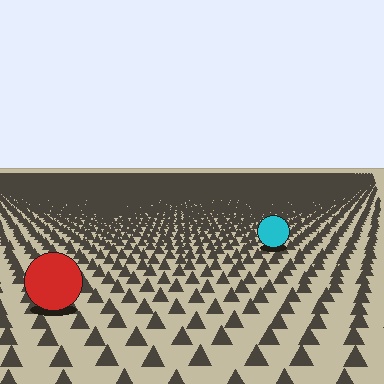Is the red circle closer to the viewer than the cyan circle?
Yes. The red circle is closer — you can tell from the texture gradient: the ground texture is coarser near it.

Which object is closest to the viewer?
The red circle is closest. The texture marks near it are larger and more spread out.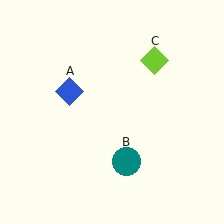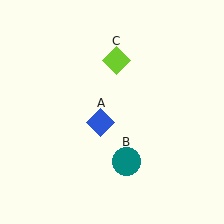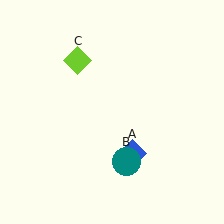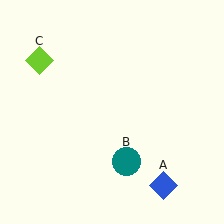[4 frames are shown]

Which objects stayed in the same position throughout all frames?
Teal circle (object B) remained stationary.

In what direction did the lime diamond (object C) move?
The lime diamond (object C) moved left.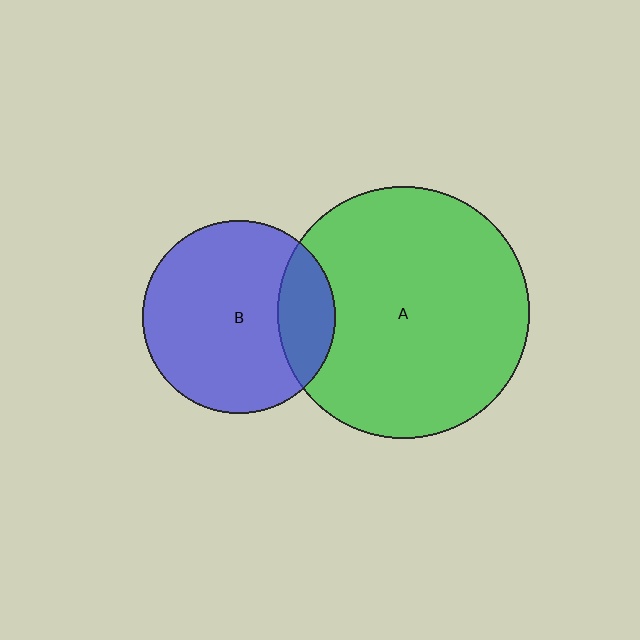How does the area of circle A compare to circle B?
Approximately 1.7 times.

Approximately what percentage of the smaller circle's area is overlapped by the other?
Approximately 20%.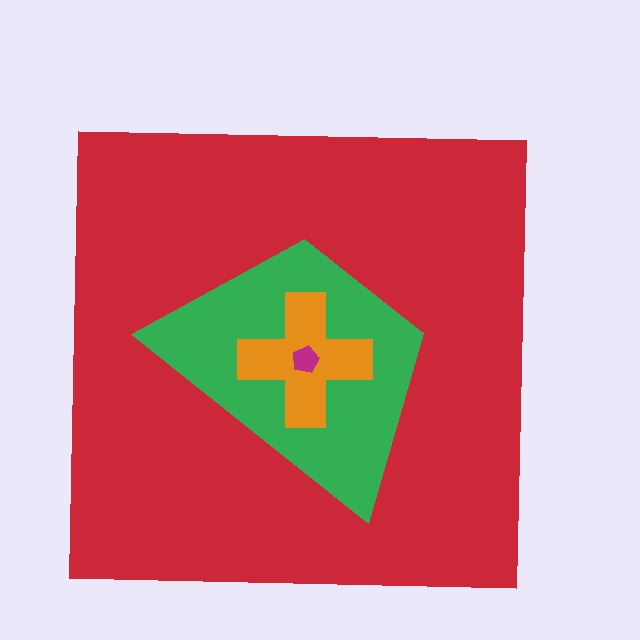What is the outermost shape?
The red square.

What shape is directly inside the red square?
The green trapezoid.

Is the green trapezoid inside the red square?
Yes.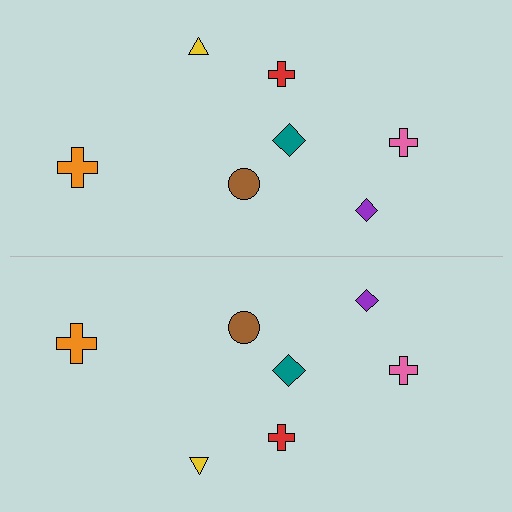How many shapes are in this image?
There are 14 shapes in this image.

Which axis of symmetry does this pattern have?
The pattern has a horizontal axis of symmetry running through the center of the image.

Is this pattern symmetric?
Yes, this pattern has bilateral (reflection) symmetry.